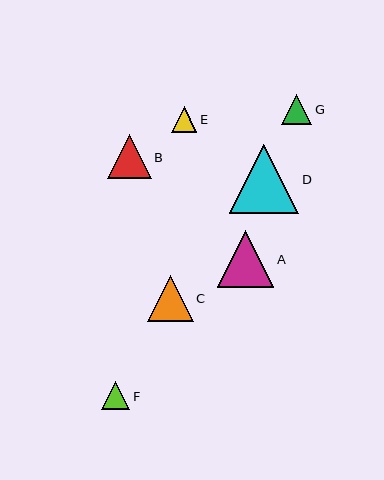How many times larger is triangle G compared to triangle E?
Triangle G is approximately 1.2 times the size of triangle E.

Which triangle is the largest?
Triangle D is the largest with a size of approximately 69 pixels.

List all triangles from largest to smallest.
From largest to smallest: D, A, C, B, G, F, E.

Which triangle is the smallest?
Triangle E is the smallest with a size of approximately 26 pixels.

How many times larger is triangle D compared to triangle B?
Triangle D is approximately 1.6 times the size of triangle B.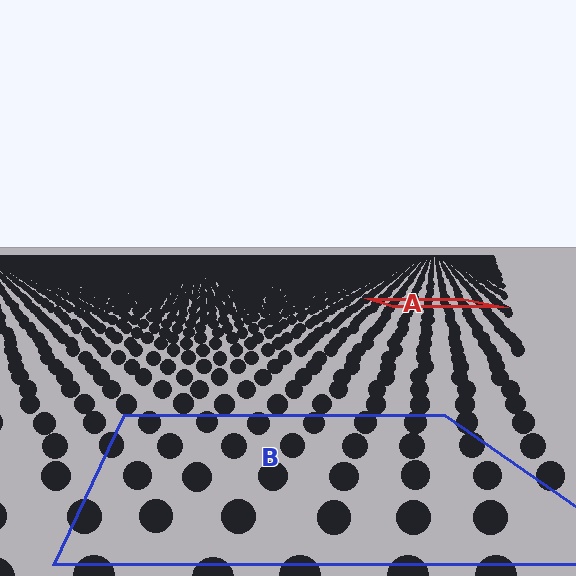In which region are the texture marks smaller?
The texture marks are smaller in region A, because it is farther away.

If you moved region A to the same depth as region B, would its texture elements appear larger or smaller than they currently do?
They would appear larger. At a closer depth, the same texture elements are projected at a bigger on-screen size.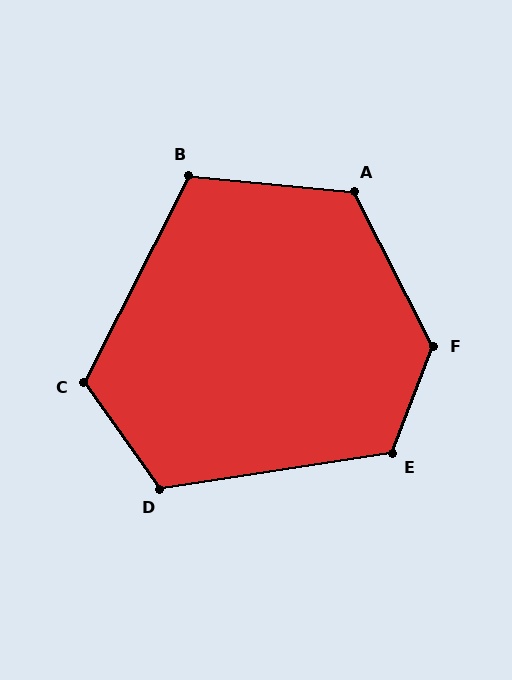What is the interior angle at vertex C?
Approximately 118 degrees (obtuse).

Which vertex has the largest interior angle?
F, at approximately 132 degrees.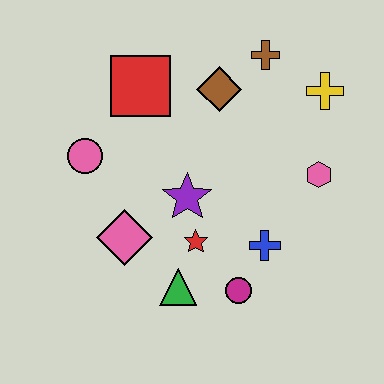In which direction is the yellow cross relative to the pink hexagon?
The yellow cross is above the pink hexagon.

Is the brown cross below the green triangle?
No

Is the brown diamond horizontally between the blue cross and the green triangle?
Yes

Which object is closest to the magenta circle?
The blue cross is closest to the magenta circle.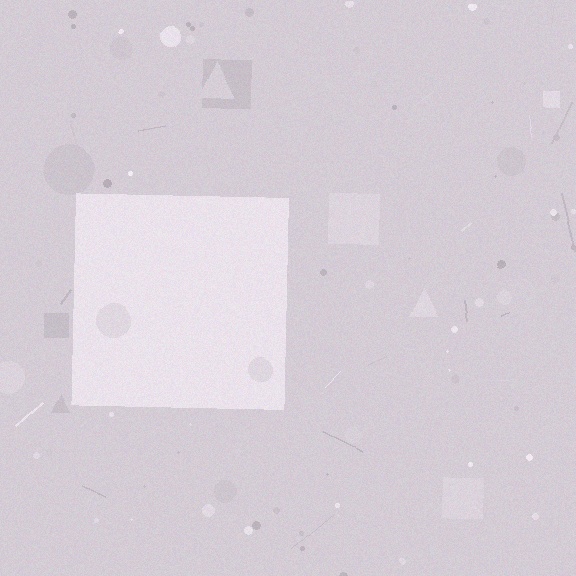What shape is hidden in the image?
A square is hidden in the image.